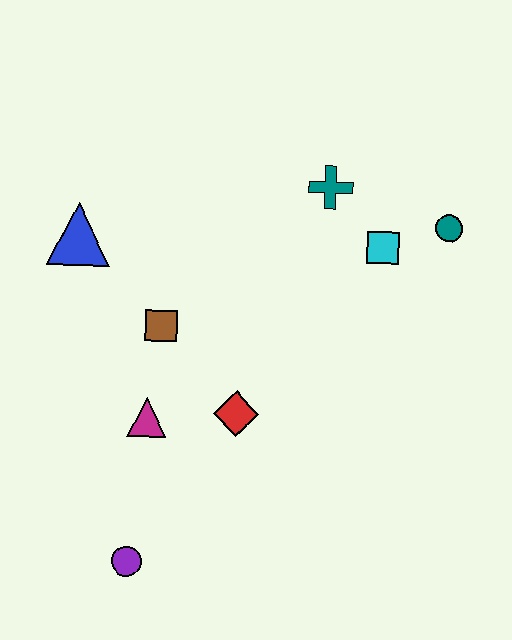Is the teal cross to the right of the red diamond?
Yes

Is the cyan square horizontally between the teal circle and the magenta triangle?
Yes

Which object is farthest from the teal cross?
The purple circle is farthest from the teal cross.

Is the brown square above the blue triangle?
No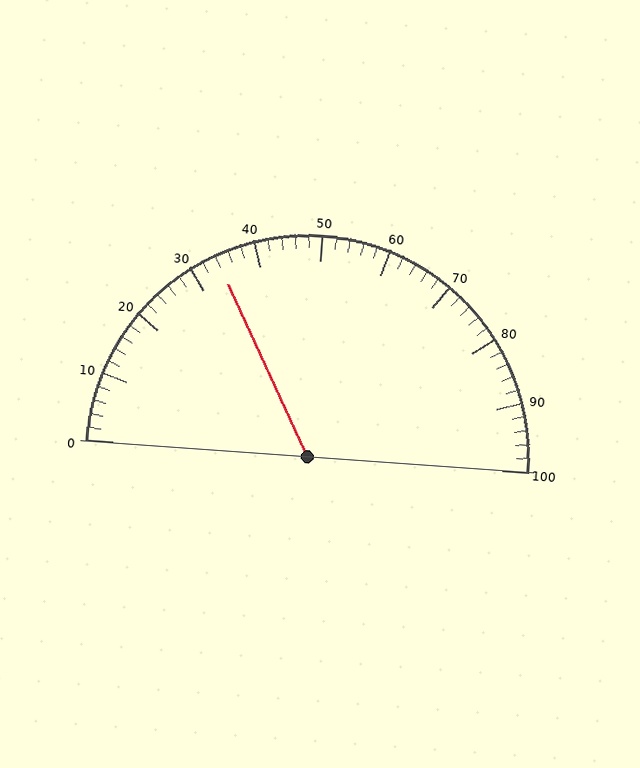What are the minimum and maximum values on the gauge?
The gauge ranges from 0 to 100.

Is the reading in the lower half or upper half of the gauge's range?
The reading is in the lower half of the range (0 to 100).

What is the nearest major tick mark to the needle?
The nearest major tick mark is 30.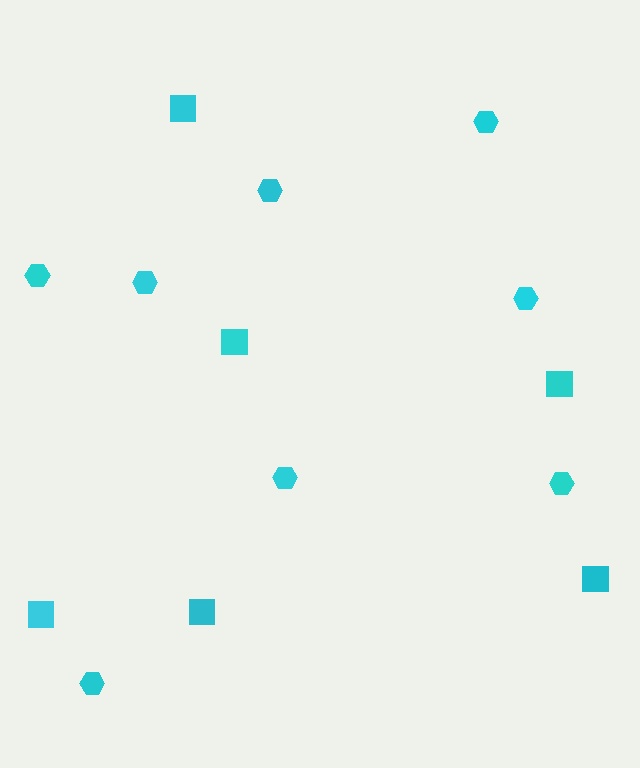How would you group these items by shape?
There are 2 groups: one group of squares (6) and one group of hexagons (8).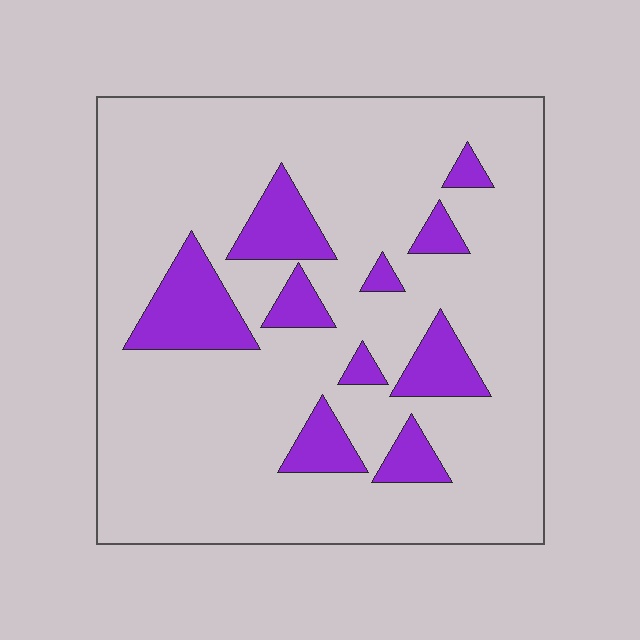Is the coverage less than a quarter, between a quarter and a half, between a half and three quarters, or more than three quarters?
Less than a quarter.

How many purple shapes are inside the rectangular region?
10.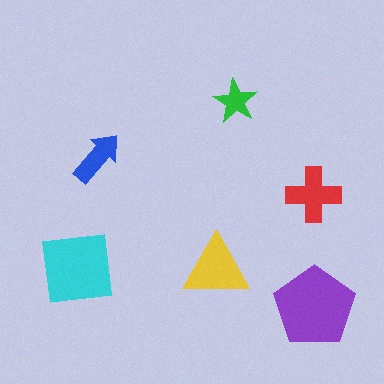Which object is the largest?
The purple pentagon.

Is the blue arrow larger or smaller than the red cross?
Smaller.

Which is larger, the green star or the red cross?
The red cross.